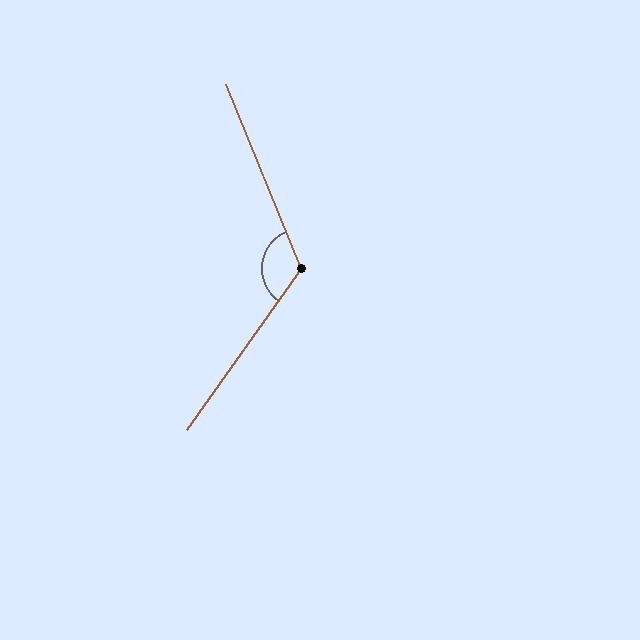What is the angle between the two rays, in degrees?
Approximately 123 degrees.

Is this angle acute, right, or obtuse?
It is obtuse.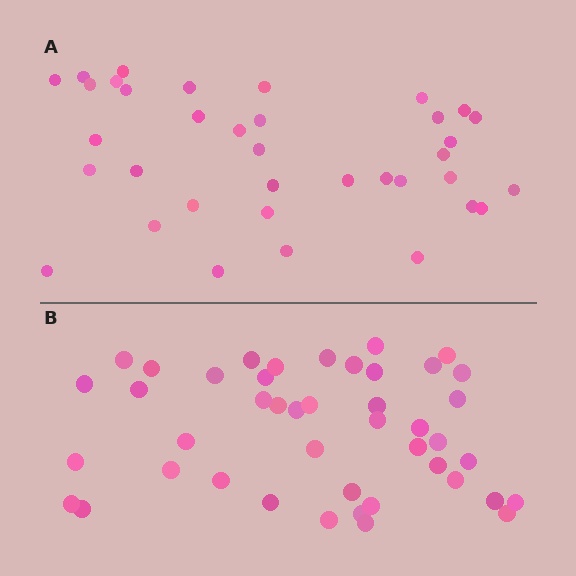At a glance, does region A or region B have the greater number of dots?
Region B (the bottom region) has more dots.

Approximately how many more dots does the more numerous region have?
Region B has roughly 8 or so more dots than region A.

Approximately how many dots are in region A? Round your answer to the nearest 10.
About 40 dots. (The exact count is 36, which rounds to 40.)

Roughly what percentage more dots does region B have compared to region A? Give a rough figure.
About 20% more.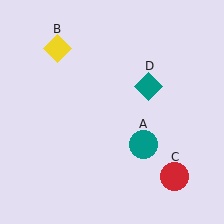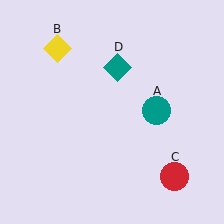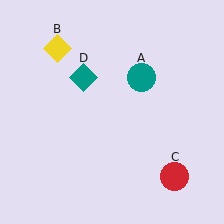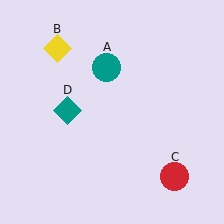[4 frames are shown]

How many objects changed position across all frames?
2 objects changed position: teal circle (object A), teal diamond (object D).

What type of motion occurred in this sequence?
The teal circle (object A), teal diamond (object D) rotated counterclockwise around the center of the scene.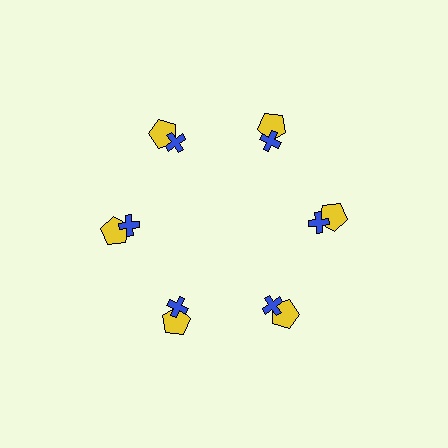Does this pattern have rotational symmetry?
Yes, this pattern has 6-fold rotational symmetry. It looks the same after rotating 60 degrees around the center.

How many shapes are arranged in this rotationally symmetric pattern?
There are 12 shapes, arranged in 6 groups of 2.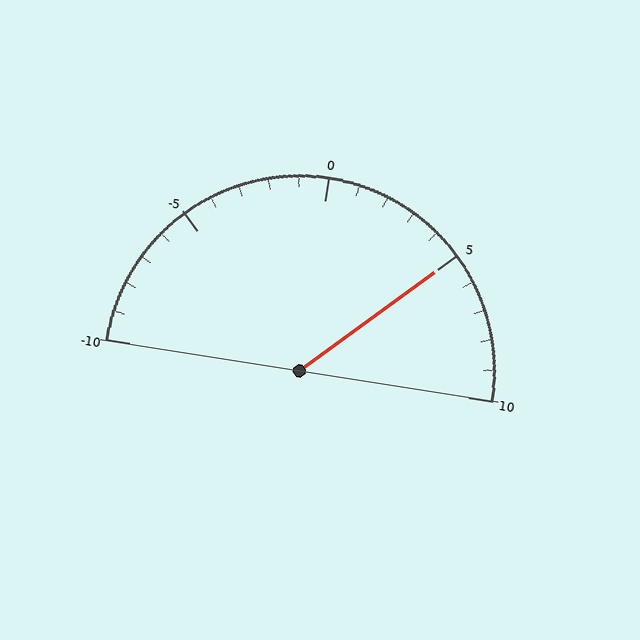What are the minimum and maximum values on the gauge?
The gauge ranges from -10 to 10.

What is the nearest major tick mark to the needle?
The nearest major tick mark is 5.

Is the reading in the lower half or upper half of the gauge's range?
The reading is in the upper half of the range (-10 to 10).